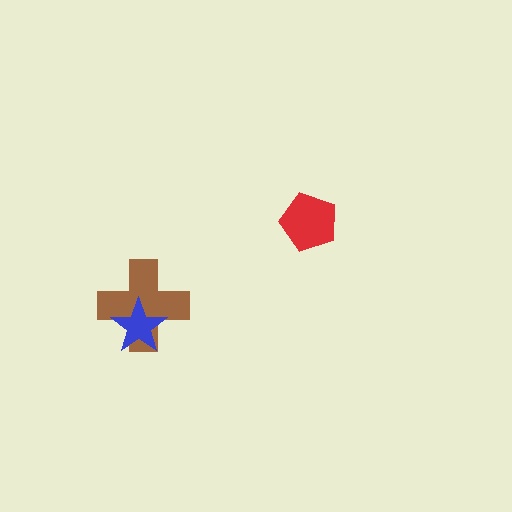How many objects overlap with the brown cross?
1 object overlaps with the brown cross.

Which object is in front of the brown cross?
The blue star is in front of the brown cross.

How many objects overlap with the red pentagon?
0 objects overlap with the red pentagon.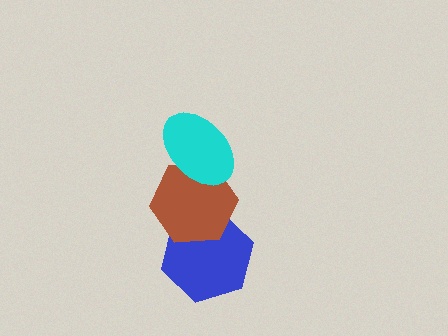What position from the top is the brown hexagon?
The brown hexagon is 2nd from the top.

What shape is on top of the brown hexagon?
The cyan ellipse is on top of the brown hexagon.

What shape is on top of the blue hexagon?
The brown hexagon is on top of the blue hexagon.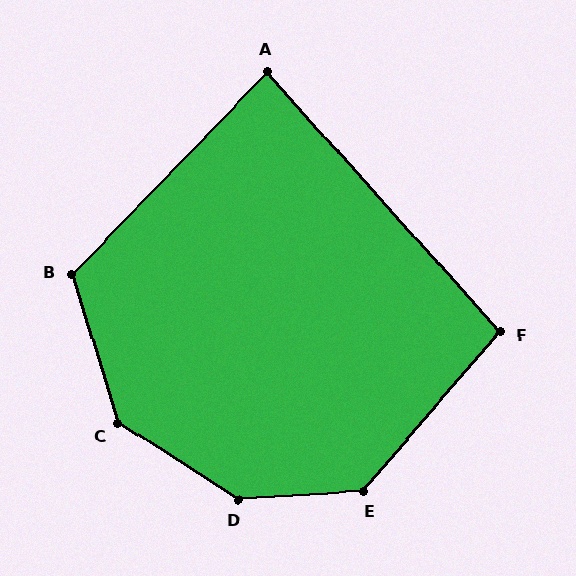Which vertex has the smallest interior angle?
A, at approximately 86 degrees.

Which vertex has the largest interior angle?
D, at approximately 144 degrees.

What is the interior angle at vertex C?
Approximately 140 degrees (obtuse).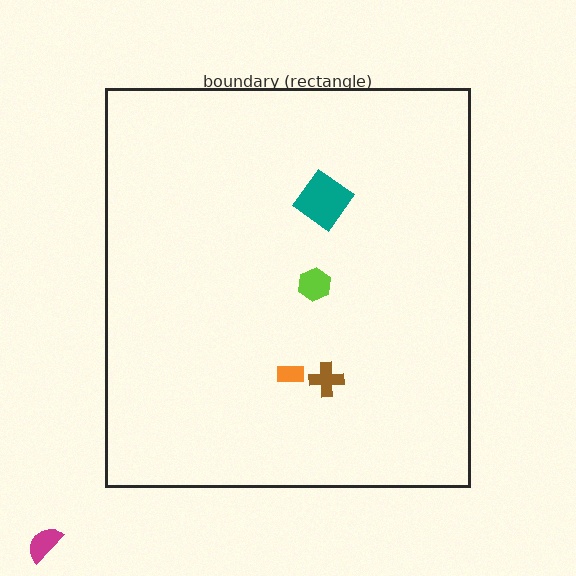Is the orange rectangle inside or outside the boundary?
Inside.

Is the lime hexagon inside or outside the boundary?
Inside.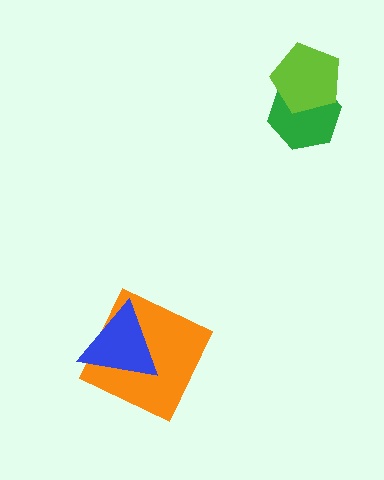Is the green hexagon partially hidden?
Yes, it is partially covered by another shape.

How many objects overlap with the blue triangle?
1 object overlaps with the blue triangle.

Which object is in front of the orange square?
The blue triangle is in front of the orange square.